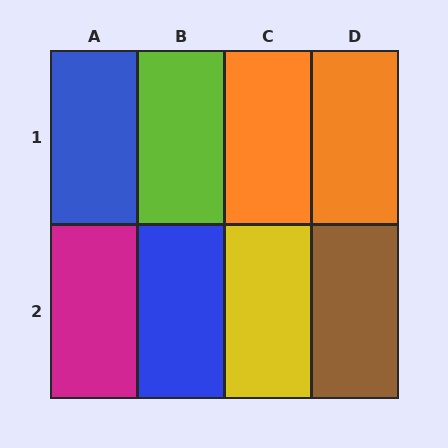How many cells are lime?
1 cell is lime.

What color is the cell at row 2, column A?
Magenta.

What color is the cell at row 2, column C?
Yellow.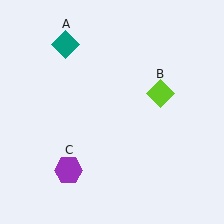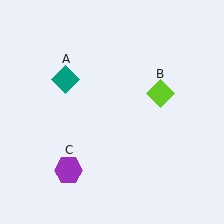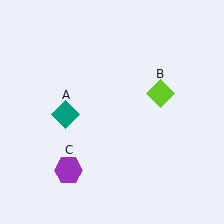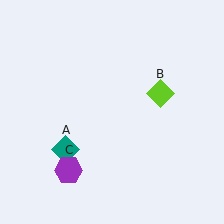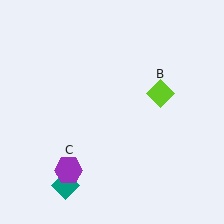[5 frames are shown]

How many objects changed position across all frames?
1 object changed position: teal diamond (object A).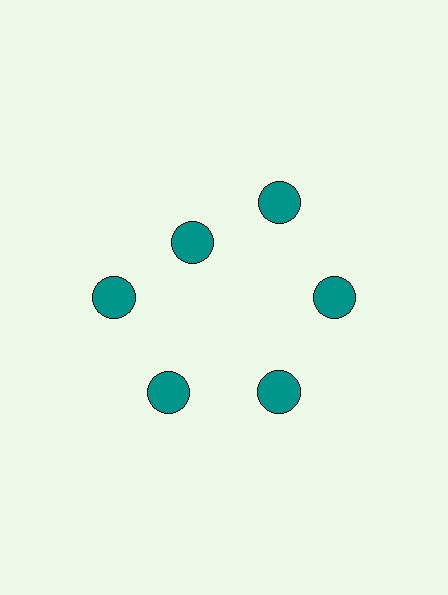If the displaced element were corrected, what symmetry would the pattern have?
It would have 6-fold rotational symmetry — the pattern would map onto itself every 60 degrees.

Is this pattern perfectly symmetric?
No. The 6 teal circles are arranged in a ring, but one element near the 11 o'clock position is pulled inward toward the center, breaking the 6-fold rotational symmetry.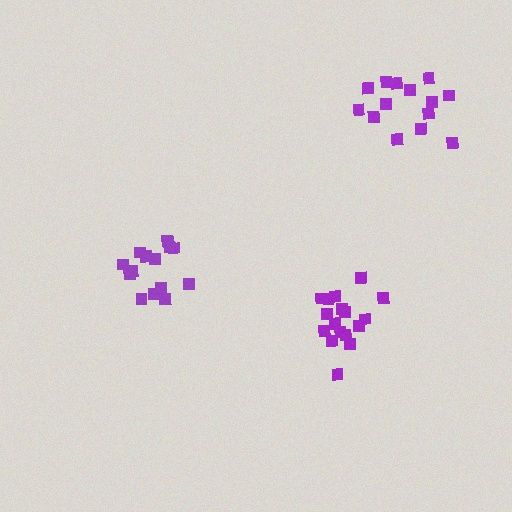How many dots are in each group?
Group 1: 17 dots, Group 2: 15 dots, Group 3: 14 dots (46 total).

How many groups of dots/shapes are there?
There are 3 groups.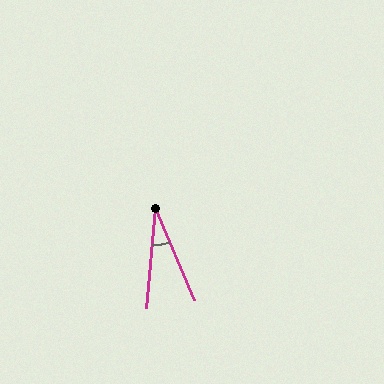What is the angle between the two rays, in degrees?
Approximately 28 degrees.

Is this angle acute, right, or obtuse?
It is acute.